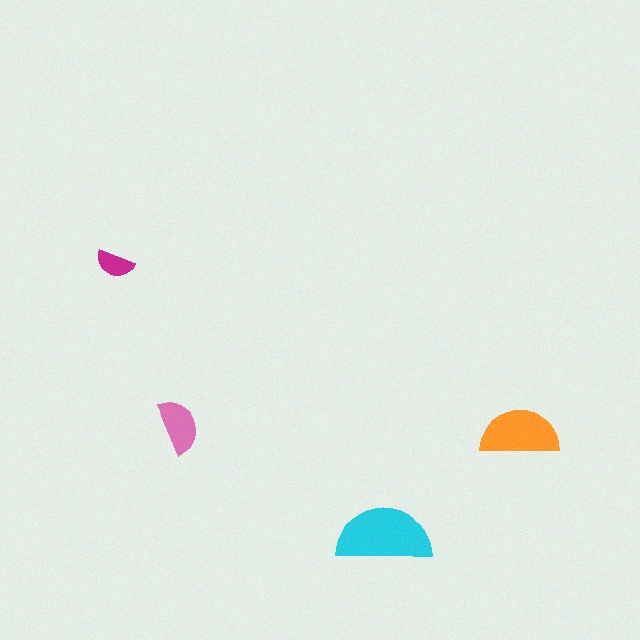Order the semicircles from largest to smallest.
the cyan one, the orange one, the pink one, the magenta one.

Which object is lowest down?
The cyan semicircle is bottommost.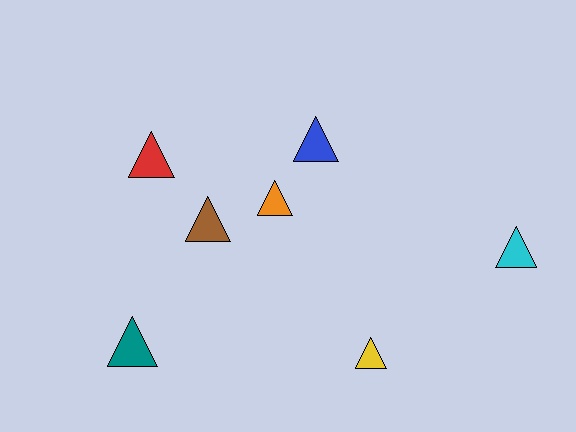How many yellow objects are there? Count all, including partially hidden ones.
There is 1 yellow object.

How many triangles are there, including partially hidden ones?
There are 7 triangles.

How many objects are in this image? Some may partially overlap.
There are 7 objects.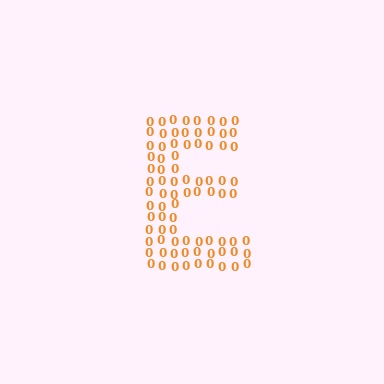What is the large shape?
The large shape is the letter E.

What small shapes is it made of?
It is made of small digit 0's.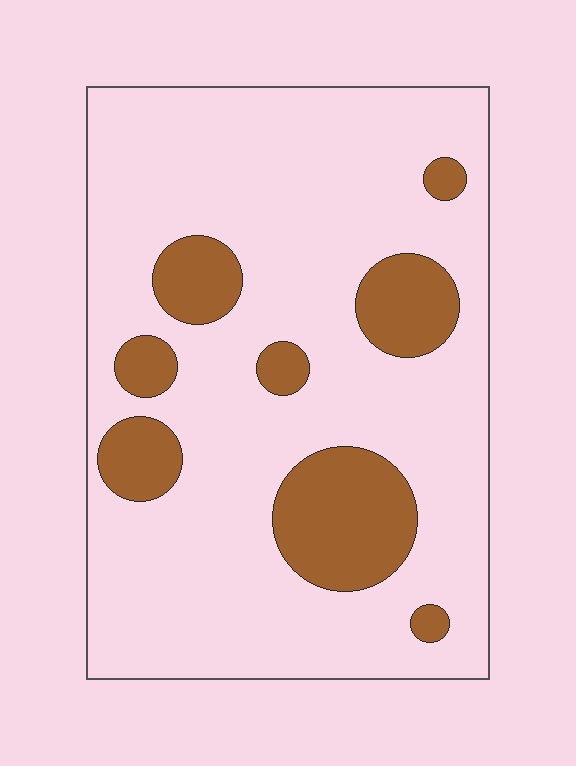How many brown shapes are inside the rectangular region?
8.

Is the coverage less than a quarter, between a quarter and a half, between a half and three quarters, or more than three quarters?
Less than a quarter.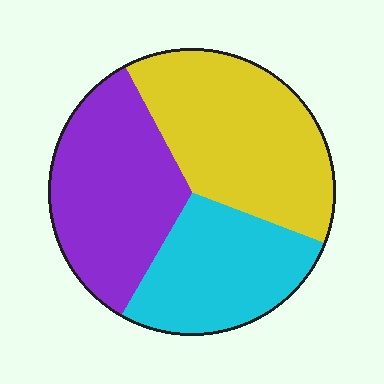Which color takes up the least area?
Cyan, at roughly 25%.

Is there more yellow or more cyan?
Yellow.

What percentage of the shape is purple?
Purple takes up about one third (1/3) of the shape.